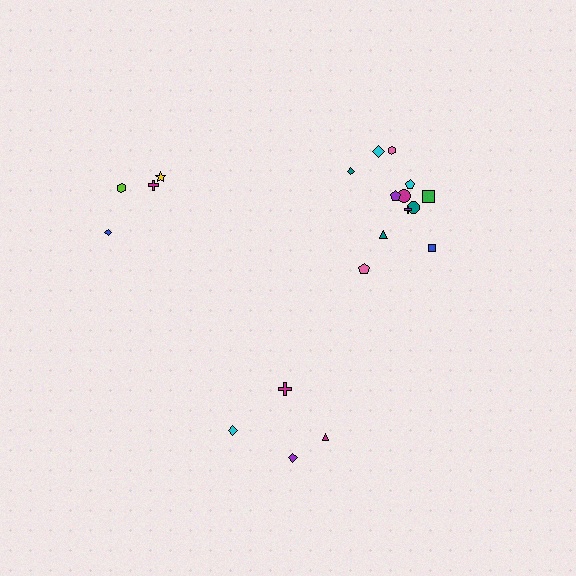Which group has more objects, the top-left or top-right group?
The top-right group.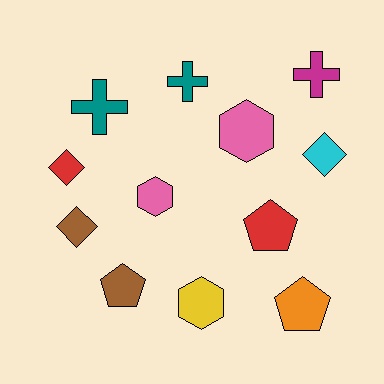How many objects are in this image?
There are 12 objects.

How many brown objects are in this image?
There are 2 brown objects.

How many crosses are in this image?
There are 3 crosses.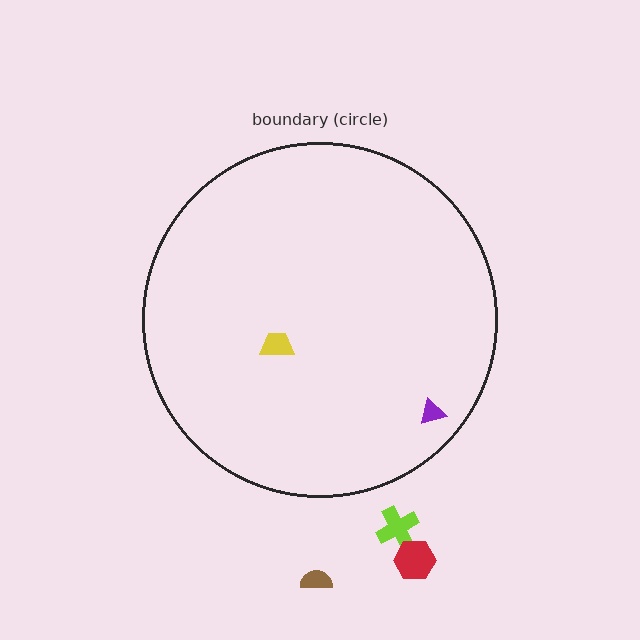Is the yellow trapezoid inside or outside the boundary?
Inside.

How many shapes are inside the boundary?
2 inside, 3 outside.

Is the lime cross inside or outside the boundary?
Outside.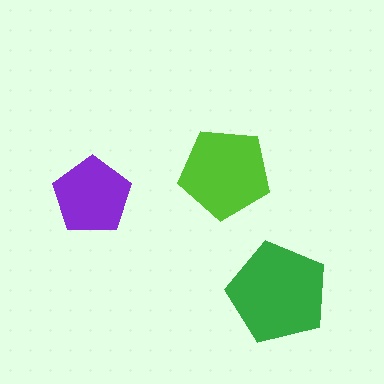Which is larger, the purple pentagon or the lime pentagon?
The lime one.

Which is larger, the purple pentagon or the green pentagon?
The green one.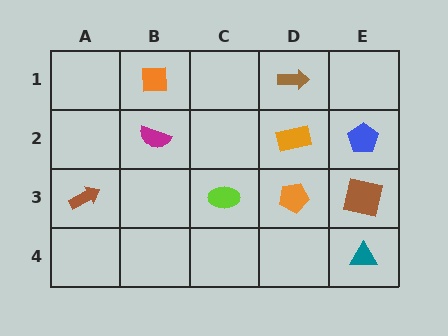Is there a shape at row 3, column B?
No, that cell is empty.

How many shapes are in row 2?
3 shapes.